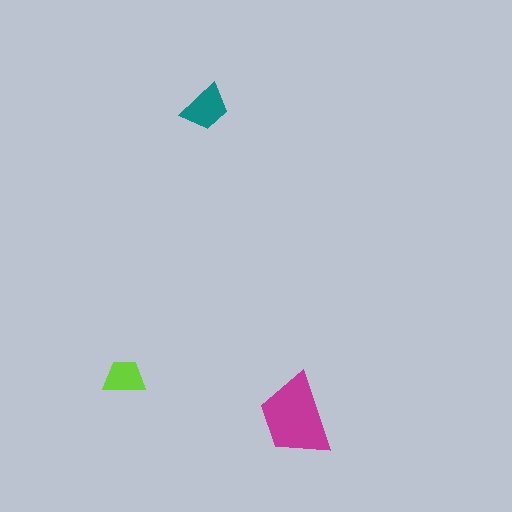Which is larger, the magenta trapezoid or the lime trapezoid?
The magenta one.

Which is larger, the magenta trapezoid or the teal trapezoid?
The magenta one.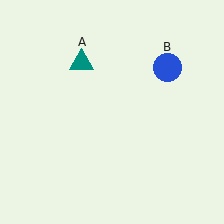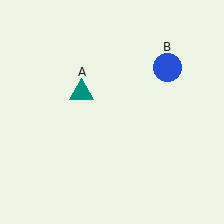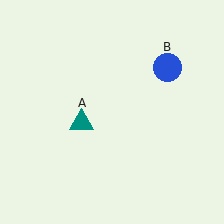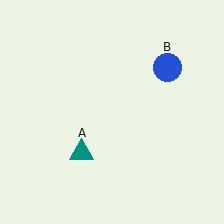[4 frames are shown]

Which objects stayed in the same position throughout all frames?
Blue circle (object B) remained stationary.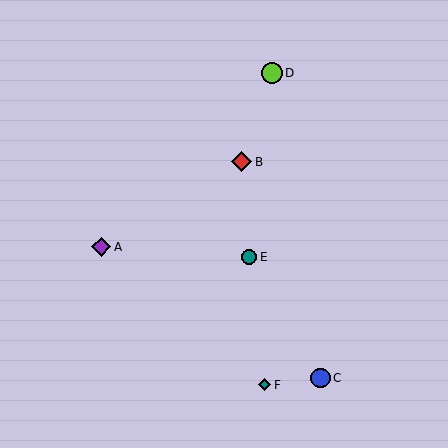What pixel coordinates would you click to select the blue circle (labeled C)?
Click at (320, 378) to select the blue circle C.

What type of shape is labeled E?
Shape E is a teal circle.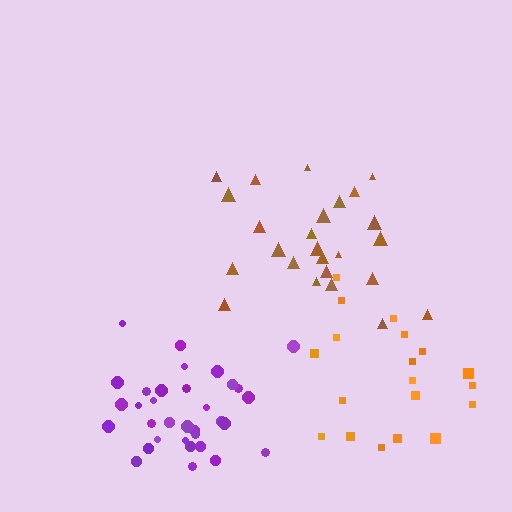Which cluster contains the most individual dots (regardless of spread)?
Purple (33).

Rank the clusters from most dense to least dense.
purple, brown, orange.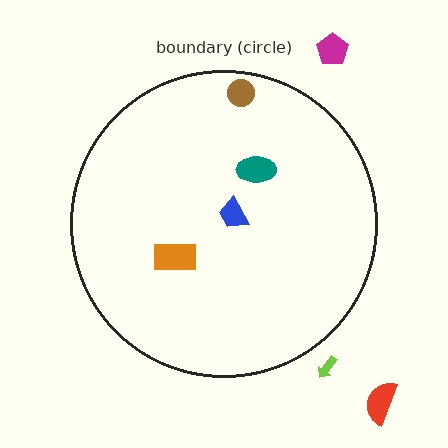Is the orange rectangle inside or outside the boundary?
Inside.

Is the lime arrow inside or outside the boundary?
Outside.